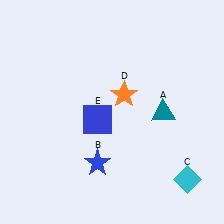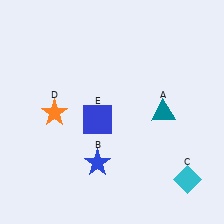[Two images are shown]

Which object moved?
The orange star (D) moved left.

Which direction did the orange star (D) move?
The orange star (D) moved left.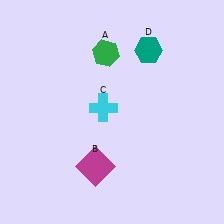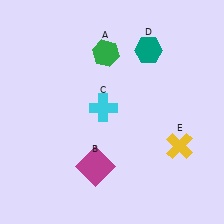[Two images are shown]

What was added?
A yellow cross (E) was added in Image 2.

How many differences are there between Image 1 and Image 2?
There is 1 difference between the two images.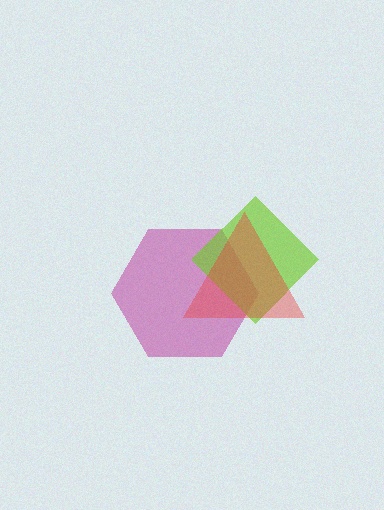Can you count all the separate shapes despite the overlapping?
Yes, there are 3 separate shapes.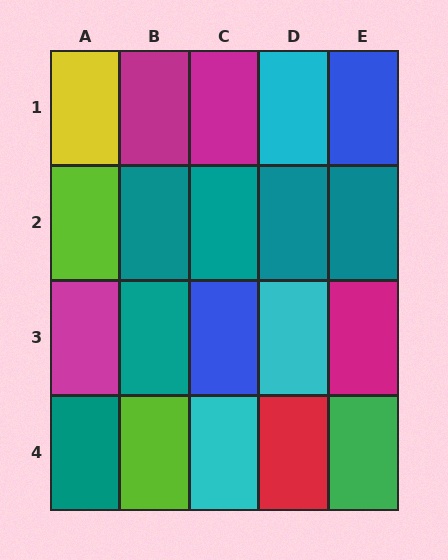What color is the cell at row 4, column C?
Cyan.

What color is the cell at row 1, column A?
Yellow.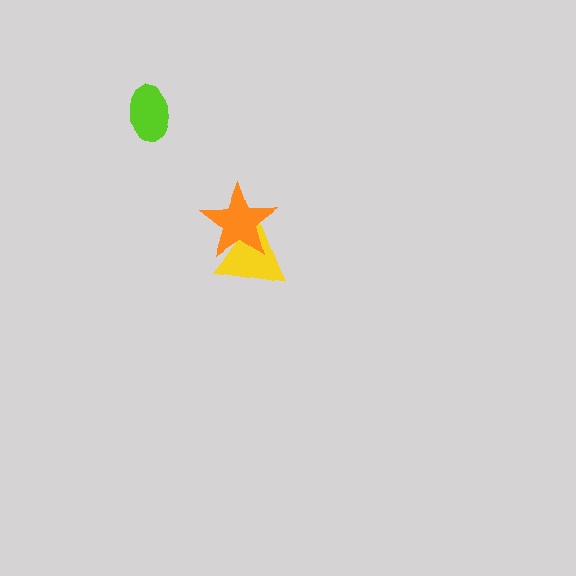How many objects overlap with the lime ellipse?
0 objects overlap with the lime ellipse.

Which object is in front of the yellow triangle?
The orange star is in front of the yellow triangle.